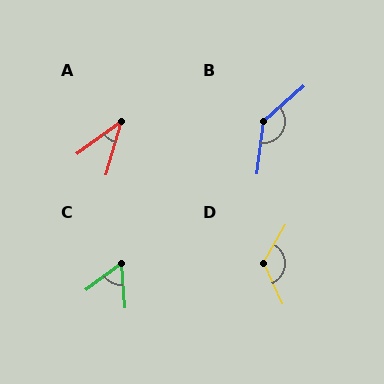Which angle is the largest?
B, at approximately 138 degrees.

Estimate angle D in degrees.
Approximately 125 degrees.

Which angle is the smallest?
A, at approximately 37 degrees.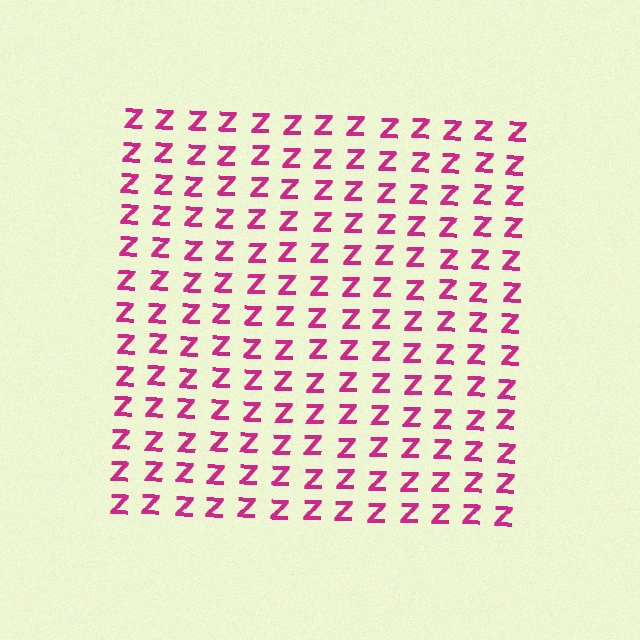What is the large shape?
The large shape is a square.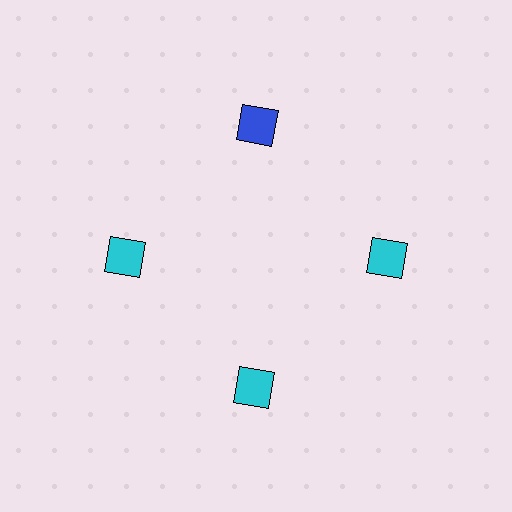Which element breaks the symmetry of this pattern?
The blue square at roughly the 12 o'clock position breaks the symmetry. All other shapes are cyan squares.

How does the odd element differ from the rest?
It has a different color: blue instead of cyan.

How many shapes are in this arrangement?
There are 4 shapes arranged in a ring pattern.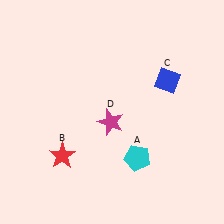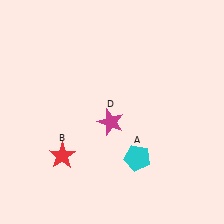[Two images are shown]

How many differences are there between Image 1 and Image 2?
There is 1 difference between the two images.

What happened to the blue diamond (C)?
The blue diamond (C) was removed in Image 2. It was in the top-right area of Image 1.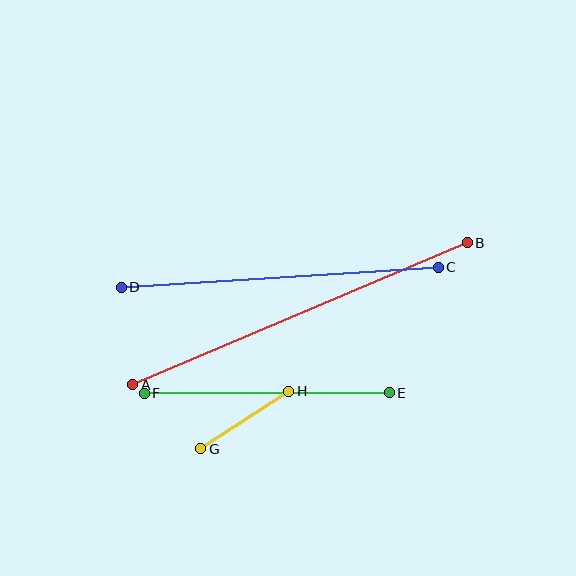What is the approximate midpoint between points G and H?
The midpoint is at approximately (245, 420) pixels.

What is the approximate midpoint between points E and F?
The midpoint is at approximately (267, 393) pixels.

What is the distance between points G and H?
The distance is approximately 105 pixels.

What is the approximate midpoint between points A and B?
The midpoint is at approximately (300, 314) pixels.